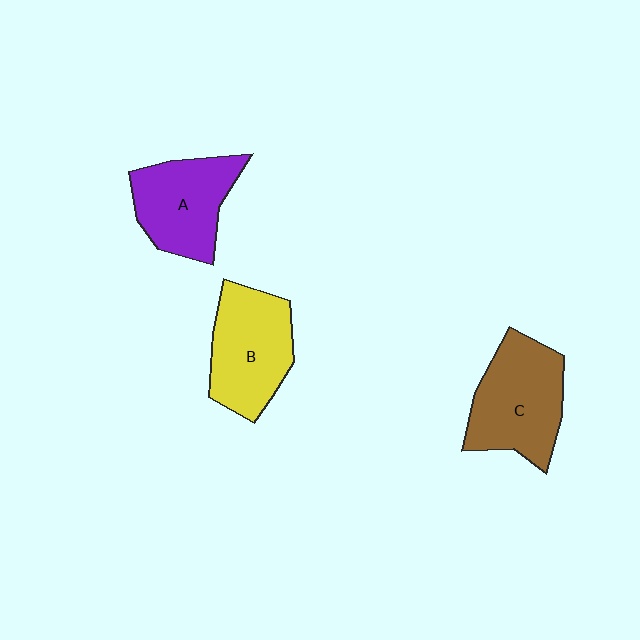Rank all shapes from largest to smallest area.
From largest to smallest: C (brown), B (yellow), A (purple).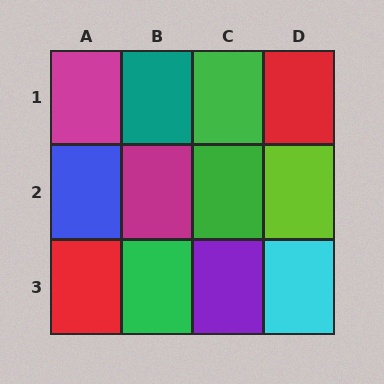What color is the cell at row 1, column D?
Red.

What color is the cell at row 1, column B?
Teal.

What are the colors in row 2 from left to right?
Blue, magenta, green, lime.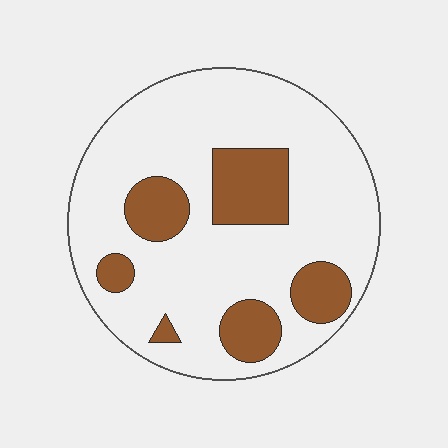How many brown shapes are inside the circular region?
6.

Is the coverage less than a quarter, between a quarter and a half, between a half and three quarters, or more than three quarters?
Less than a quarter.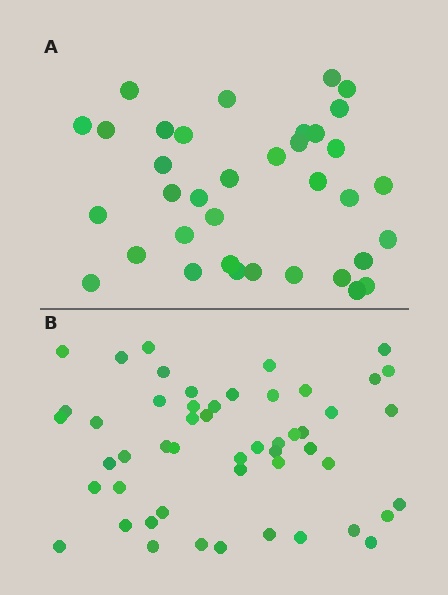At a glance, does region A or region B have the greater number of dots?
Region B (the bottom region) has more dots.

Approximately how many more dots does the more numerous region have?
Region B has approximately 15 more dots than region A.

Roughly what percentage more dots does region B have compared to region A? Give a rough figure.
About 40% more.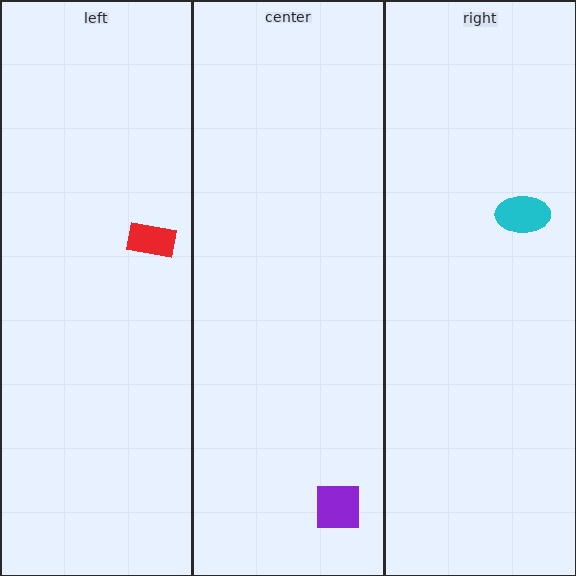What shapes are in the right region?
The cyan ellipse.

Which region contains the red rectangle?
The left region.